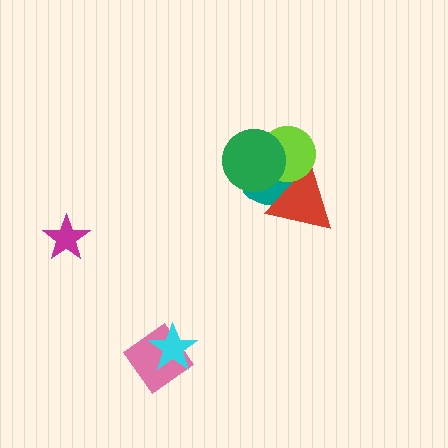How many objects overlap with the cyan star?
1 object overlaps with the cyan star.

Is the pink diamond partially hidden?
Yes, it is partially covered by another shape.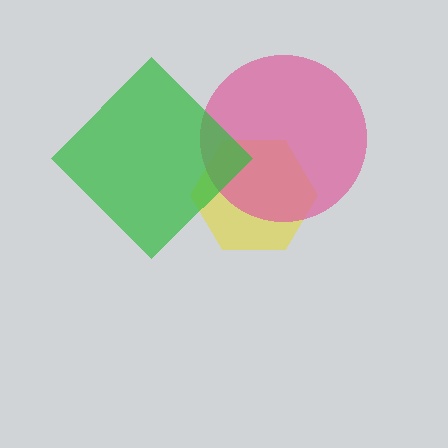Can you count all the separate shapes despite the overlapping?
Yes, there are 3 separate shapes.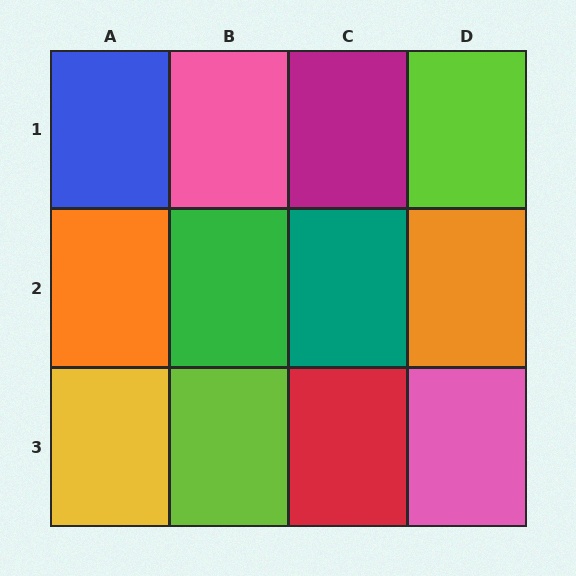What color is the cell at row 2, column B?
Green.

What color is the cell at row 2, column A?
Orange.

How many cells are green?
1 cell is green.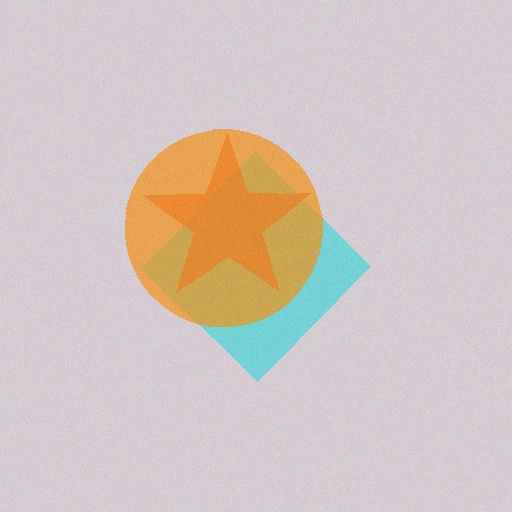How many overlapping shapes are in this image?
There are 3 overlapping shapes in the image.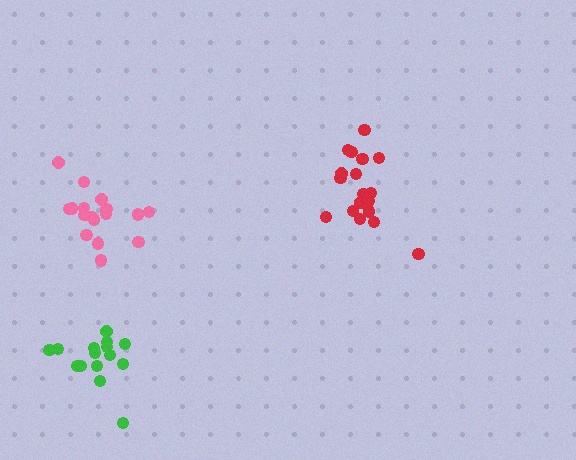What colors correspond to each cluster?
The clusters are colored: pink, red, green.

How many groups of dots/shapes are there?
There are 3 groups.